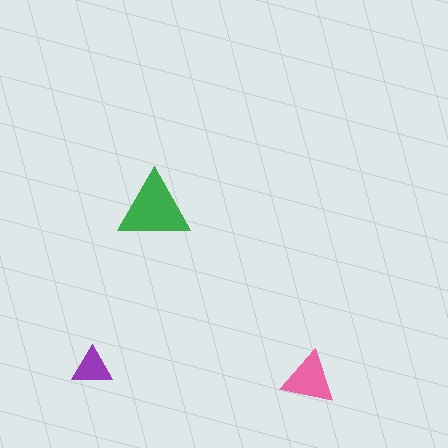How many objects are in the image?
There are 3 objects in the image.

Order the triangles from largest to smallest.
the green one, the pink one, the purple one.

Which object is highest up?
The green triangle is topmost.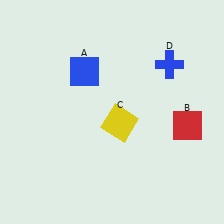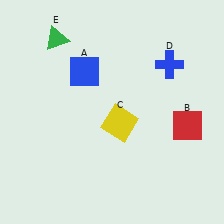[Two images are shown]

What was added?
A green triangle (E) was added in Image 2.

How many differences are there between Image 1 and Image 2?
There is 1 difference between the two images.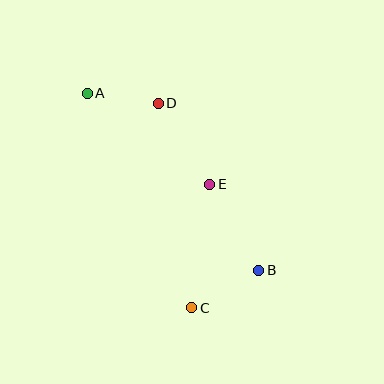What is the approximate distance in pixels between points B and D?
The distance between B and D is approximately 195 pixels.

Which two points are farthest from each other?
Points A and B are farthest from each other.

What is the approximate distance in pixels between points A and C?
The distance between A and C is approximately 239 pixels.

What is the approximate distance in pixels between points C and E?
The distance between C and E is approximately 125 pixels.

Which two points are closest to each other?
Points A and D are closest to each other.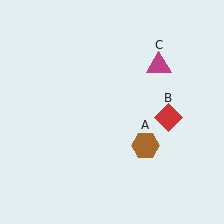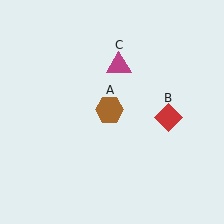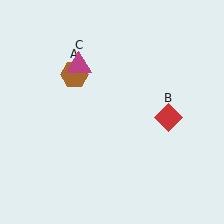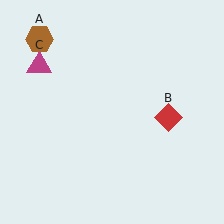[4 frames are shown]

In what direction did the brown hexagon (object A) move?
The brown hexagon (object A) moved up and to the left.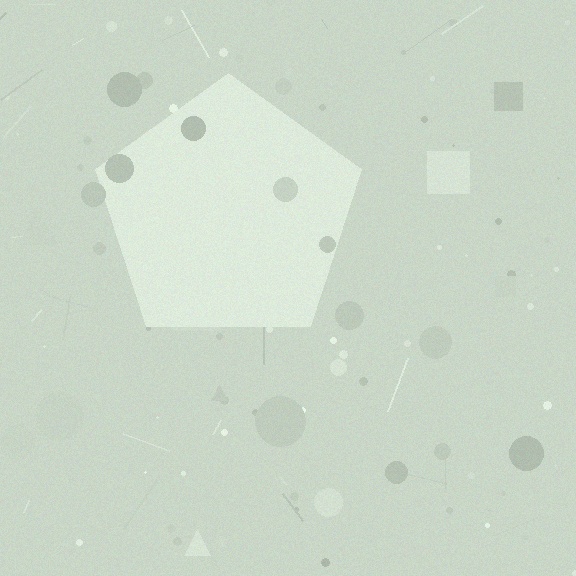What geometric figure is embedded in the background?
A pentagon is embedded in the background.